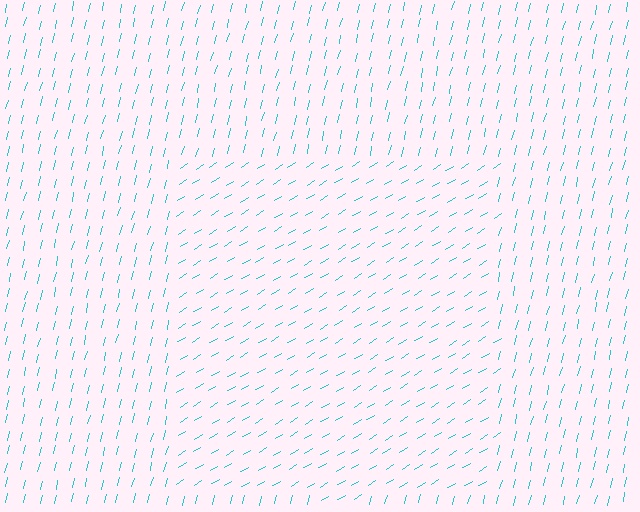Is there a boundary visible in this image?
Yes, there is a texture boundary formed by a change in line orientation.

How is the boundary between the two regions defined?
The boundary is defined purely by a change in line orientation (approximately 45 degrees difference). All lines are the same color and thickness.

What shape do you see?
I see a rectangle.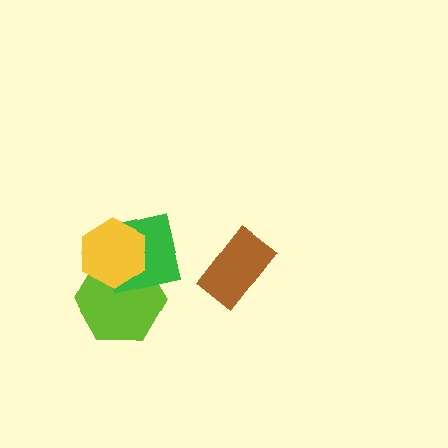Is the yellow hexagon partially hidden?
No, no other shape covers it.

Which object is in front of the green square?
The yellow hexagon is in front of the green square.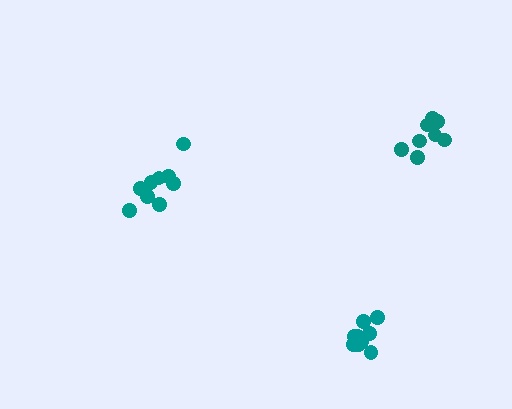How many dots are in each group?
Group 1: 9 dots, Group 2: 11 dots, Group 3: 9 dots (29 total).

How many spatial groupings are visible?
There are 3 spatial groupings.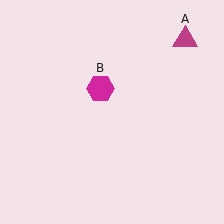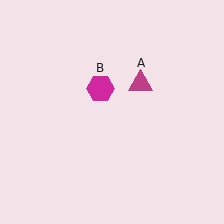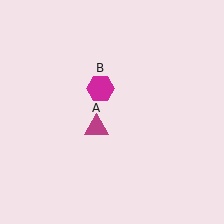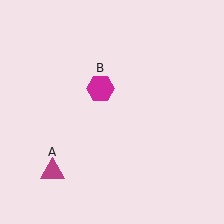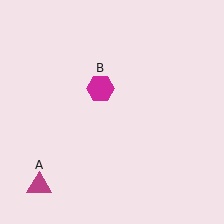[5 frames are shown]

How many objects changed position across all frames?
1 object changed position: magenta triangle (object A).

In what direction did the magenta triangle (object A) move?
The magenta triangle (object A) moved down and to the left.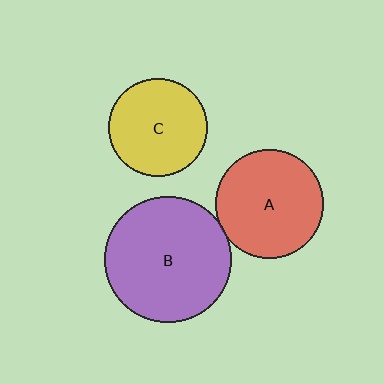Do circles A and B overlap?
Yes.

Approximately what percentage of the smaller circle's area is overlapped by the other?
Approximately 5%.